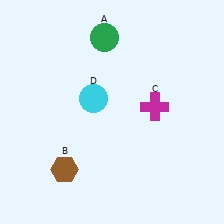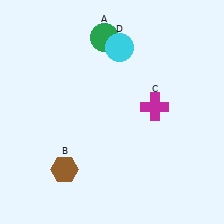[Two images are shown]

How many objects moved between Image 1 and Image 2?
1 object moved between the two images.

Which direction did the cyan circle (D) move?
The cyan circle (D) moved up.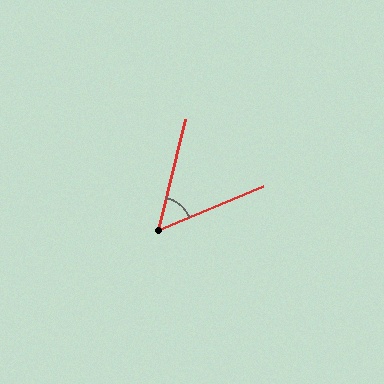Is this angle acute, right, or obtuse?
It is acute.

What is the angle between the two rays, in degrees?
Approximately 53 degrees.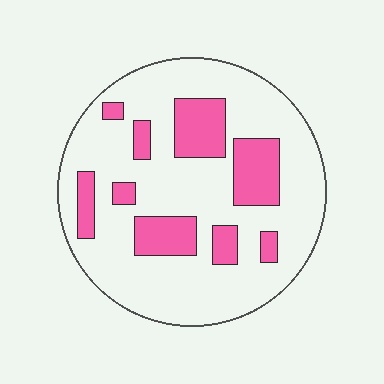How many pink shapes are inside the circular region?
9.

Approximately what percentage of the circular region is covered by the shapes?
Approximately 25%.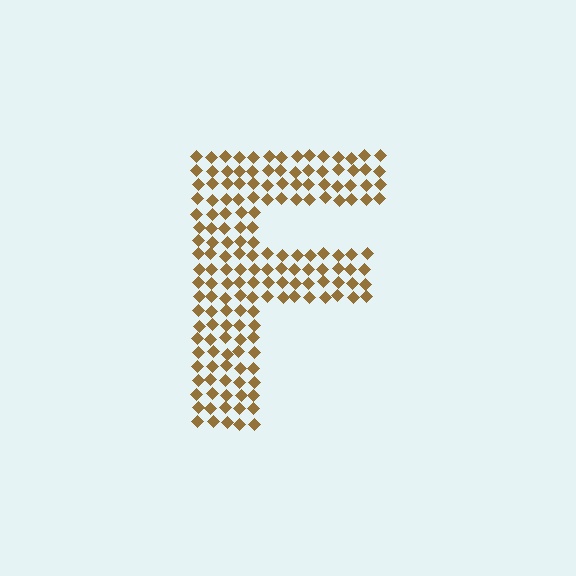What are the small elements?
The small elements are diamonds.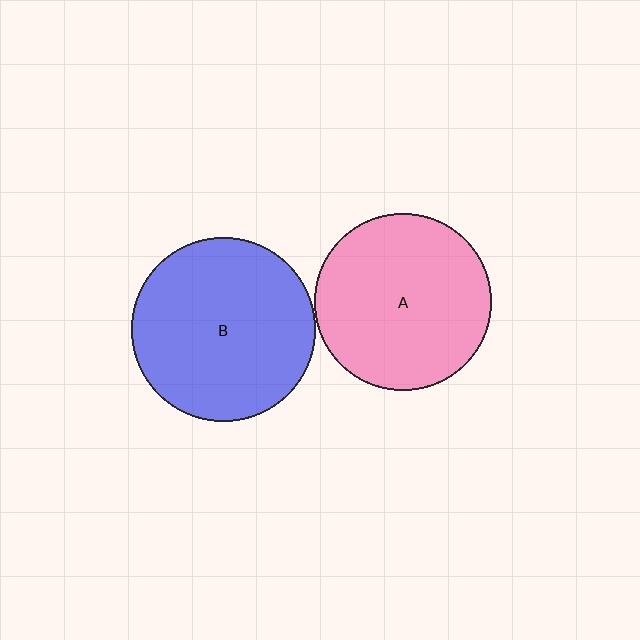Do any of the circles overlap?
No, none of the circles overlap.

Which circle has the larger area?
Circle B (blue).